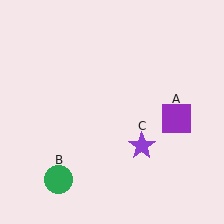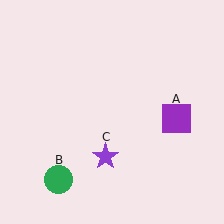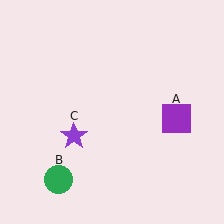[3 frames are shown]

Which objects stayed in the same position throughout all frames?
Purple square (object A) and green circle (object B) remained stationary.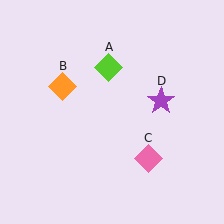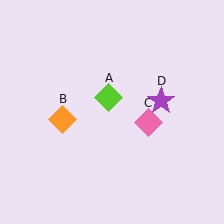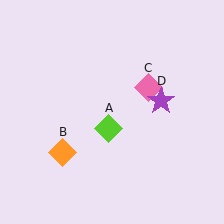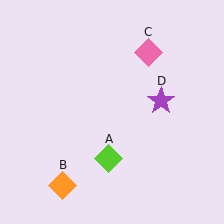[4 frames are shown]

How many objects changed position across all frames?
3 objects changed position: lime diamond (object A), orange diamond (object B), pink diamond (object C).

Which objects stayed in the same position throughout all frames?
Purple star (object D) remained stationary.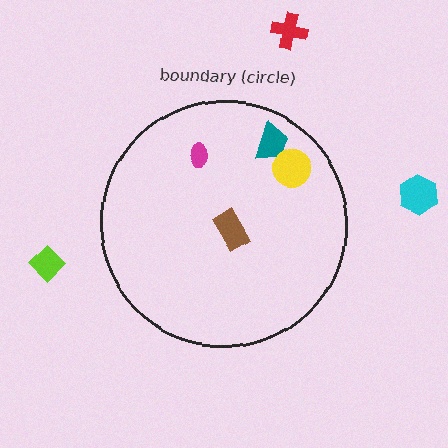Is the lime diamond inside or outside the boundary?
Outside.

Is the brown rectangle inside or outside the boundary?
Inside.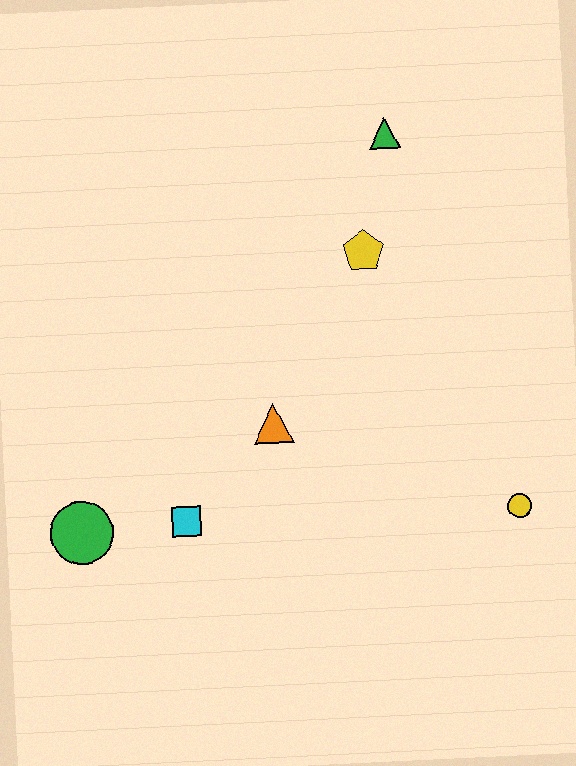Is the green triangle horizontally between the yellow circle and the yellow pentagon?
Yes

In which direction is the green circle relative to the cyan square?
The green circle is to the left of the cyan square.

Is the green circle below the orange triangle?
Yes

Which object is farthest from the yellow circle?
The green circle is farthest from the yellow circle.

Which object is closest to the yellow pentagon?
The green triangle is closest to the yellow pentagon.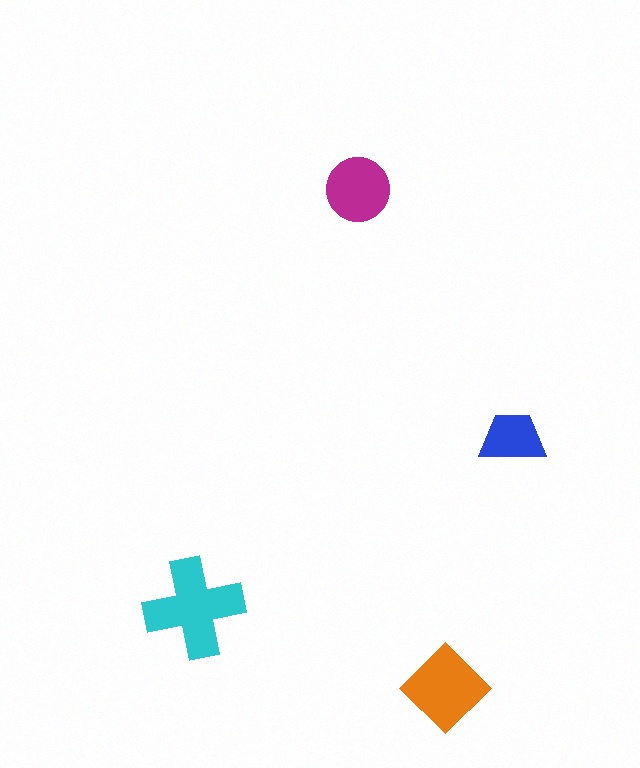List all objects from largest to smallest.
The cyan cross, the orange diamond, the magenta circle, the blue trapezoid.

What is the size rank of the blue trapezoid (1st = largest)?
4th.